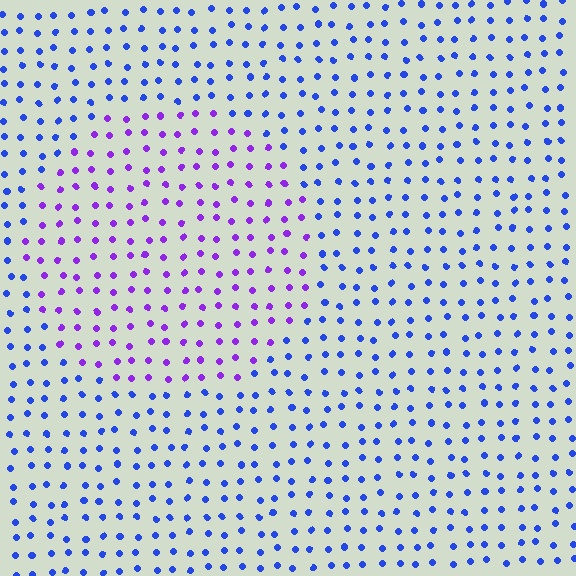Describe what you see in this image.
The image is filled with small blue elements in a uniform arrangement. A circle-shaped region is visible where the elements are tinted to a slightly different hue, forming a subtle color boundary.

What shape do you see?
I see a circle.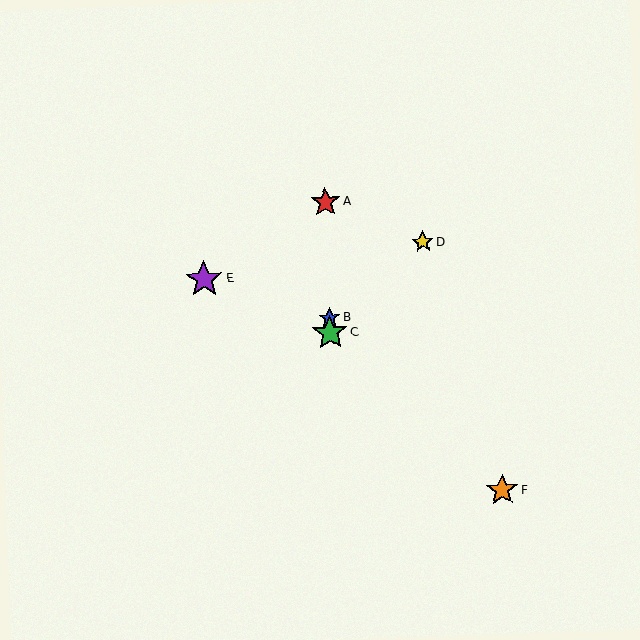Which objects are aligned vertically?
Objects A, B, C are aligned vertically.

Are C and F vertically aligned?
No, C is at x≈330 and F is at x≈502.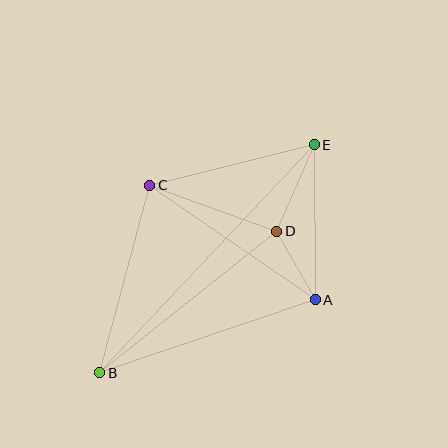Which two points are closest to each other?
Points A and D are closest to each other.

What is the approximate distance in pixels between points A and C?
The distance between A and C is approximately 201 pixels.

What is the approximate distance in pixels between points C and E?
The distance between C and E is approximately 169 pixels.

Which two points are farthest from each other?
Points B and E are farthest from each other.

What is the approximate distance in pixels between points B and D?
The distance between B and D is approximately 227 pixels.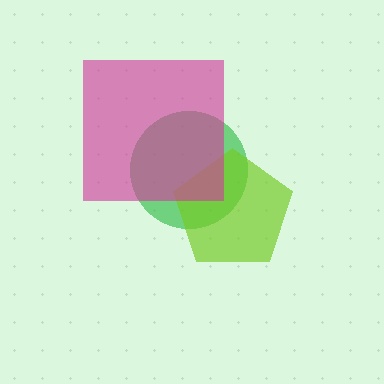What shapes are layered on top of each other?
The layered shapes are: a green circle, a lime pentagon, a magenta square.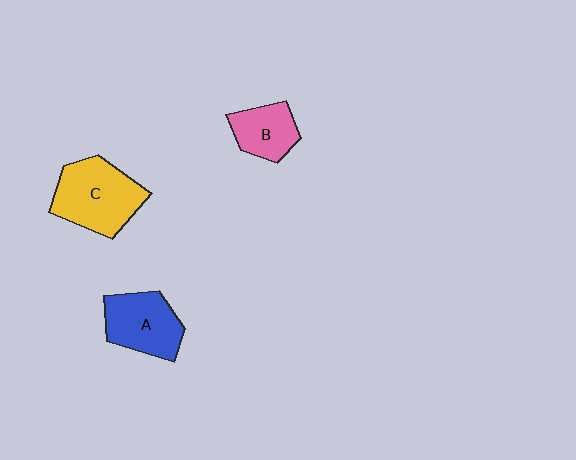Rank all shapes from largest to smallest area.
From largest to smallest: C (yellow), A (blue), B (pink).